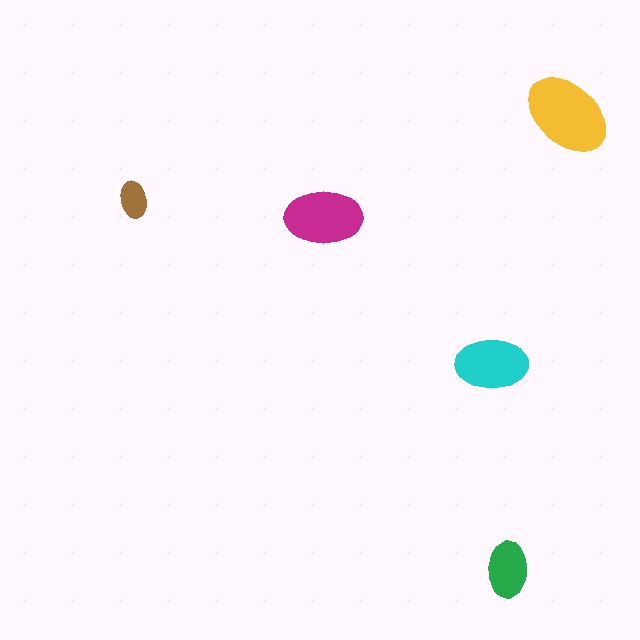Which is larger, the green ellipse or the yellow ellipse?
The yellow one.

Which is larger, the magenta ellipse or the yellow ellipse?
The yellow one.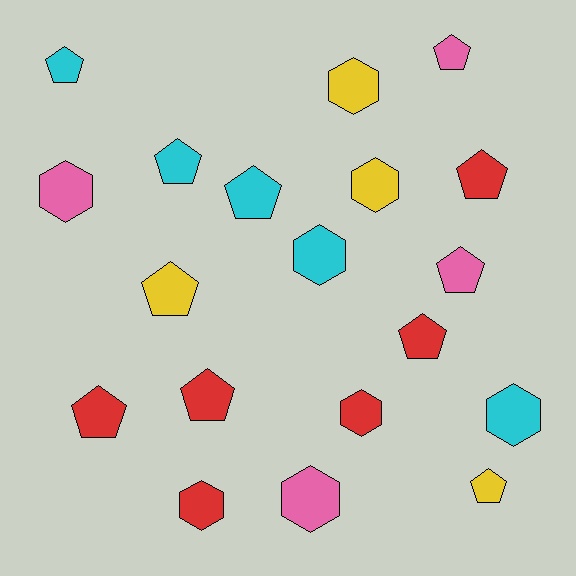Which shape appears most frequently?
Pentagon, with 11 objects.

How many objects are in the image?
There are 19 objects.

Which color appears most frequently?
Red, with 6 objects.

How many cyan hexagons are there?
There are 2 cyan hexagons.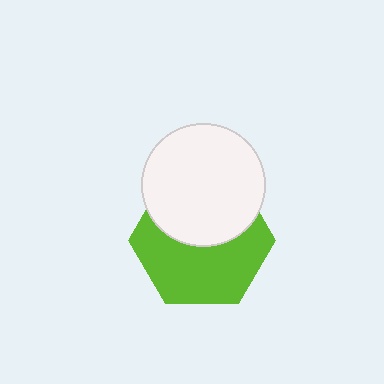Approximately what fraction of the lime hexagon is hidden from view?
Roughly 44% of the lime hexagon is hidden behind the white circle.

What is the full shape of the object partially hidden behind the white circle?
The partially hidden object is a lime hexagon.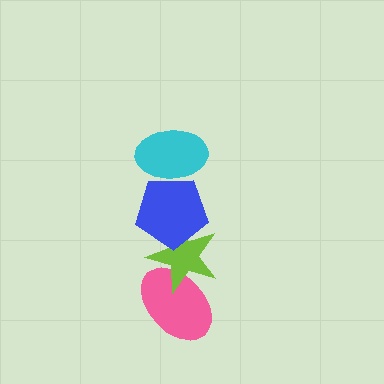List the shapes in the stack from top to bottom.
From top to bottom: the cyan ellipse, the blue pentagon, the lime star, the pink ellipse.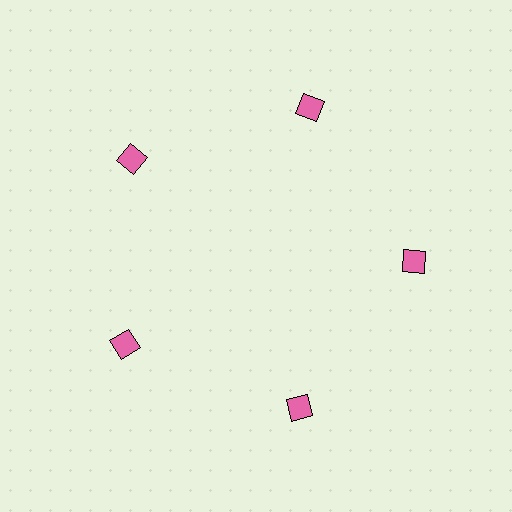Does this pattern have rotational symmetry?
Yes, this pattern has 5-fold rotational symmetry. It looks the same after rotating 72 degrees around the center.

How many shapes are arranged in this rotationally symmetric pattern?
There are 5 shapes, arranged in 5 groups of 1.